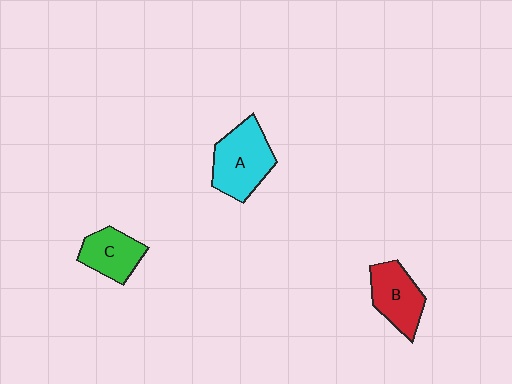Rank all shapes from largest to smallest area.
From largest to smallest: A (cyan), B (red), C (green).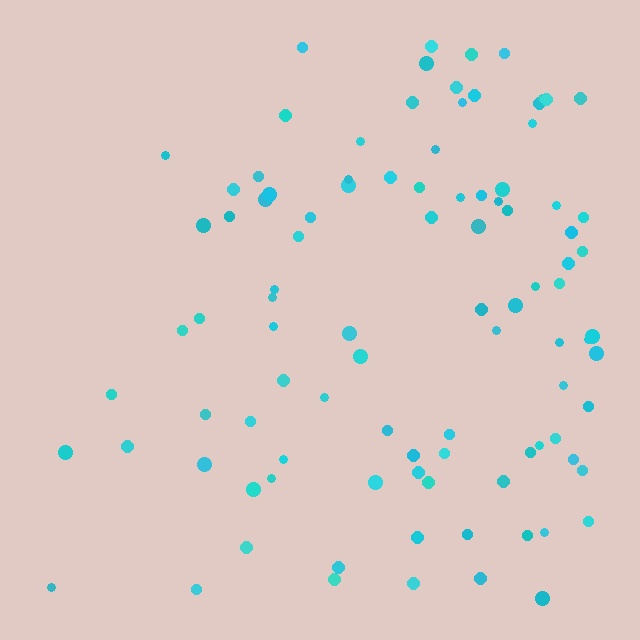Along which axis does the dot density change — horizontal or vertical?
Horizontal.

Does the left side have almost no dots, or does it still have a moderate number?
Still a moderate number, just noticeably fewer than the right.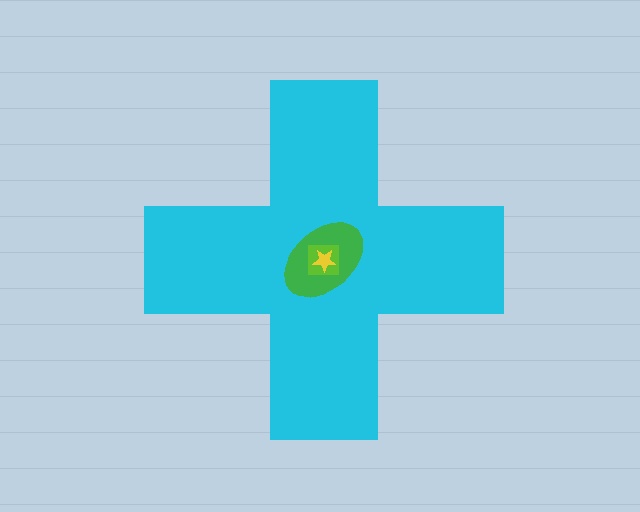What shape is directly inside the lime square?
The yellow star.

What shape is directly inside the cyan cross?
The green ellipse.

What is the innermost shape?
The yellow star.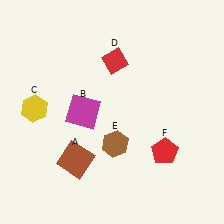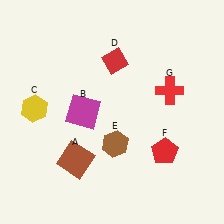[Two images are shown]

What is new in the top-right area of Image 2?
A red cross (G) was added in the top-right area of Image 2.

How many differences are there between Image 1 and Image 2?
There is 1 difference between the two images.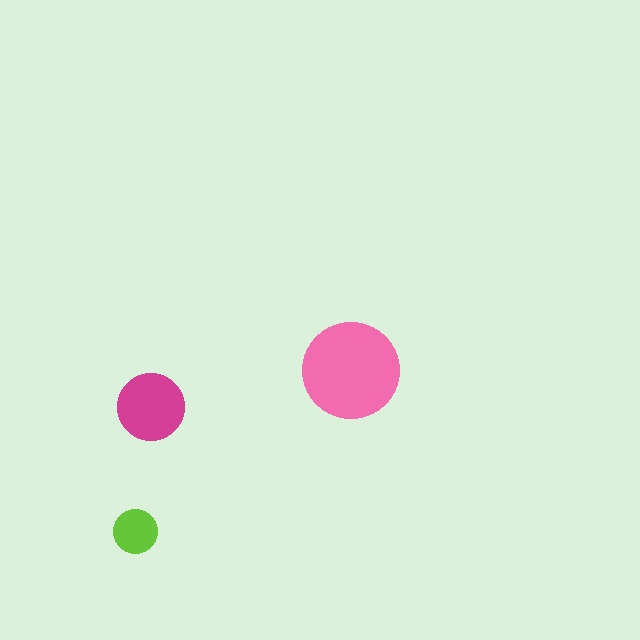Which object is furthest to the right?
The pink circle is rightmost.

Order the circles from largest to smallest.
the pink one, the magenta one, the lime one.